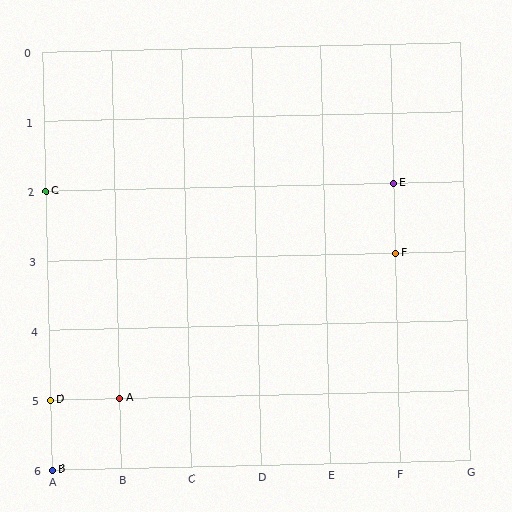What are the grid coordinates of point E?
Point E is at grid coordinates (F, 2).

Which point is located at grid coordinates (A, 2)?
Point C is at (A, 2).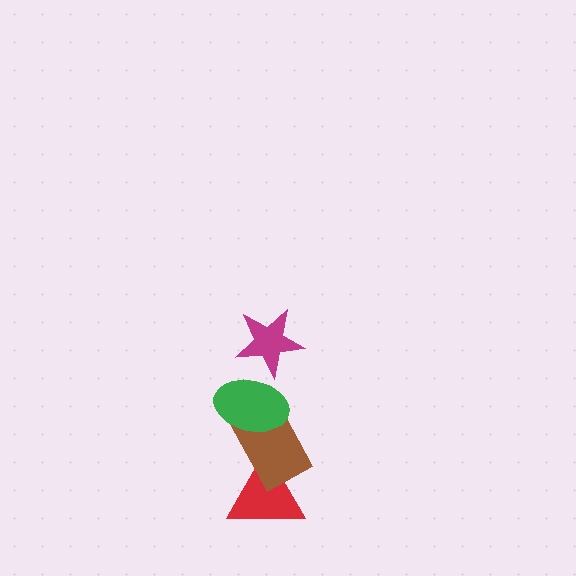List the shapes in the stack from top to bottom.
From top to bottom: the magenta star, the green ellipse, the brown rectangle, the red triangle.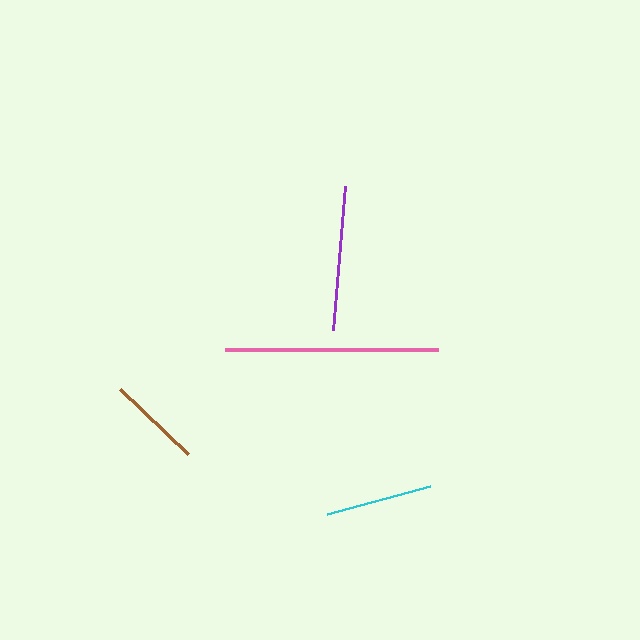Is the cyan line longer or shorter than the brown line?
The cyan line is longer than the brown line.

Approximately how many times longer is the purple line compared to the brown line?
The purple line is approximately 1.5 times the length of the brown line.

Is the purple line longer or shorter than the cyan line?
The purple line is longer than the cyan line.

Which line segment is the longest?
The pink line is the longest at approximately 213 pixels.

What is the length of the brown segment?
The brown segment is approximately 94 pixels long.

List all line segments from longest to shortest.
From longest to shortest: pink, purple, cyan, brown.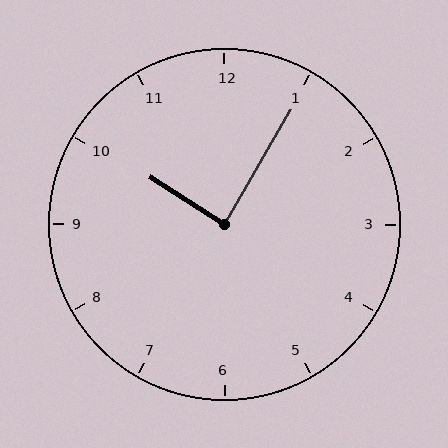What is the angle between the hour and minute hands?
Approximately 88 degrees.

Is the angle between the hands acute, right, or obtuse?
It is right.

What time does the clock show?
10:05.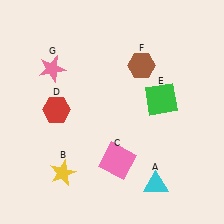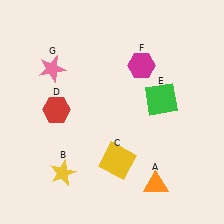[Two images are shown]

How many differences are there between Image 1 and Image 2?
There are 3 differences between the two images.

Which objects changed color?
A changed from cyan to orange. C changed from pink to yellow. F changed from brown to magenta.